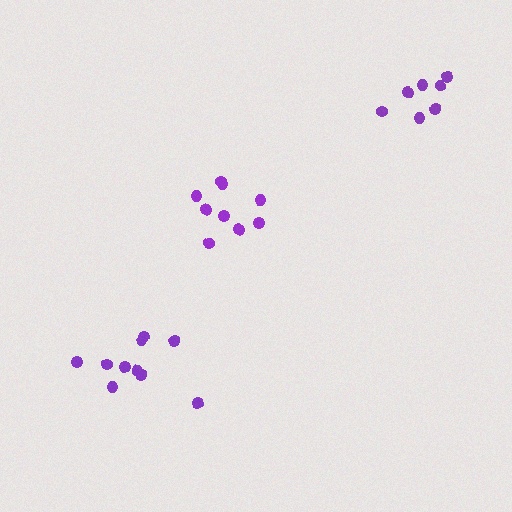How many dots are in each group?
Group 1: 10 dots, Group 2: 7 dots, Group 3: 9 dots (26 total).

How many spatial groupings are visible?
There are 3 spatial groupings.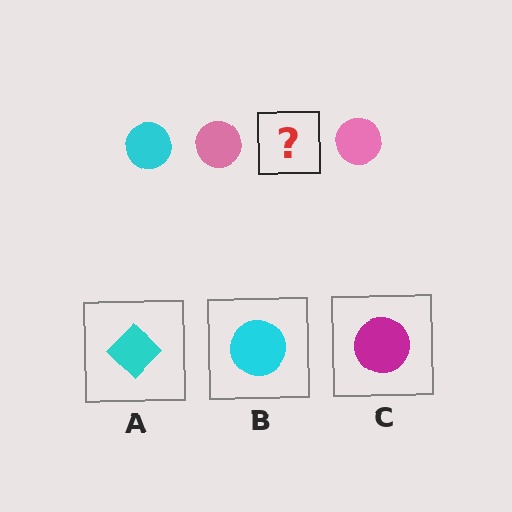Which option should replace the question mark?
Option B.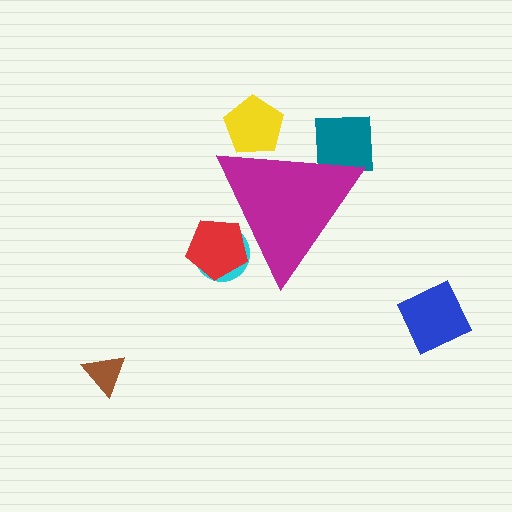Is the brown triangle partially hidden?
No, the brown triangle is fully visible.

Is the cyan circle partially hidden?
Yes, the cyan circle is partially hidden behind the magenta triangle.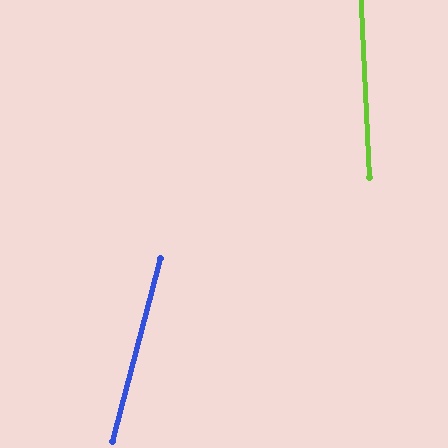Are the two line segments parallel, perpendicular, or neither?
Neither parallel nor perpendicular — they differ by about 18°.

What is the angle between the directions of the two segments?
Approximately 18 degrees.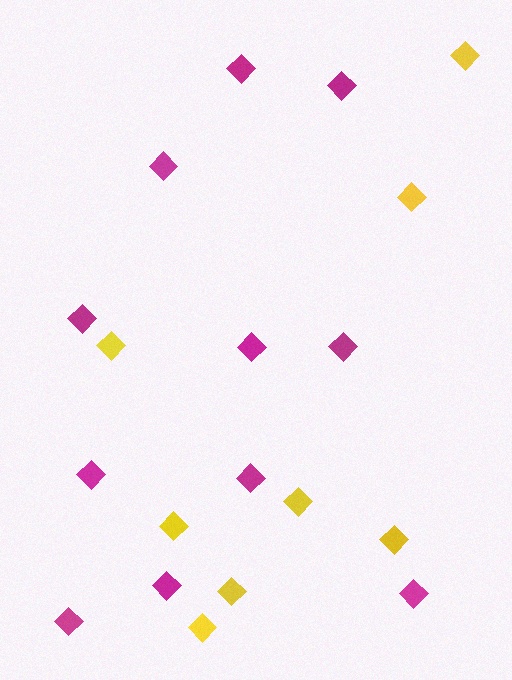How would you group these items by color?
There are 2 groups: one group of magenta diamonds (11) and one group of yellow diamonds (8).